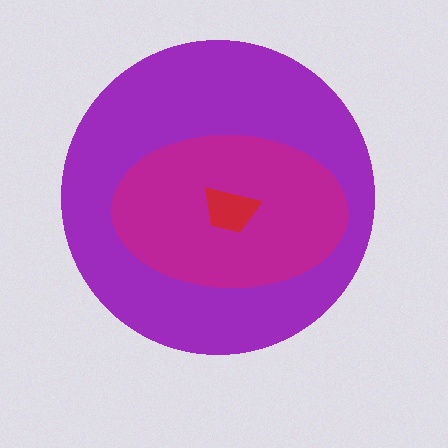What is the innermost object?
The red trapezoid.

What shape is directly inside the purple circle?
The magenta ellipse.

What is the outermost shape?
The purple circle.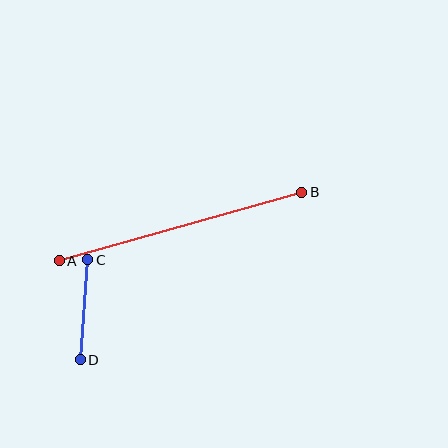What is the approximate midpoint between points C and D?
The midpoint is at approximately (84, 310) pixels.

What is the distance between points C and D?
The distance is approximately 101 pixels.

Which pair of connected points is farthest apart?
Points A and B are farthest apart.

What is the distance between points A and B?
The distance is approximately 252 pixels.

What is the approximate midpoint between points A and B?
The midpoint is at approximately (180, 226) pixels.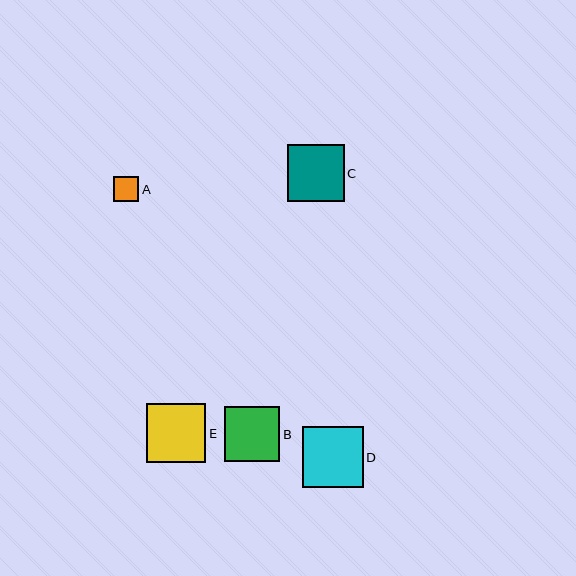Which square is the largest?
Square D is the largest with a size of approximately 61 pixels.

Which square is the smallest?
Square A is the smallest with a size of approximately 25 pixels.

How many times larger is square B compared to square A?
Square B is approximately 2.2 times the size of square A.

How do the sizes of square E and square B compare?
Square E and square B are approximately the same size.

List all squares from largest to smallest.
From largest to smallest: D, E, C, B, A.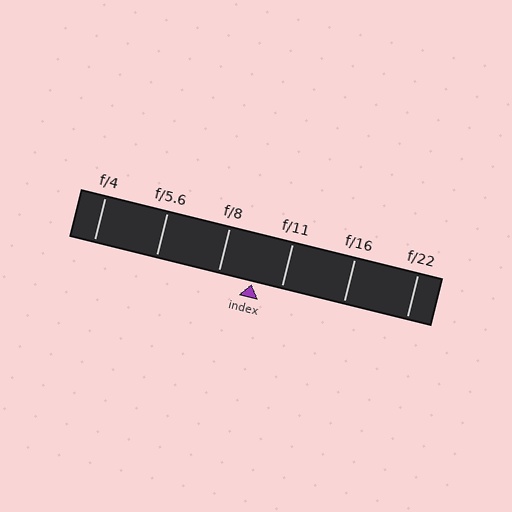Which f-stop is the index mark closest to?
The index mark is closest to f/11.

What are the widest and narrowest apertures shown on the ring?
The widest aperture shown is f/4 and the narrowest is f/22.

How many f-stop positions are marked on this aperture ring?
There are 6 f-stop positions marked.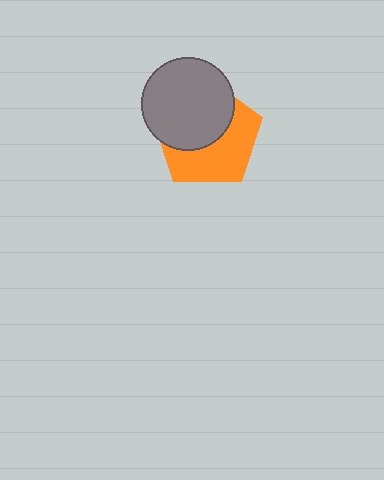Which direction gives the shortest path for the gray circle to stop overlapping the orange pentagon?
Moving toward the upper-left gives the shortest separation.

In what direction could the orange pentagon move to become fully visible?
The orange pentagon could move toward the lower-right. That would shift it out from behind the gray circle entirely.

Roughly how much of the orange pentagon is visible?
About half of it is visible (roughly 50%).